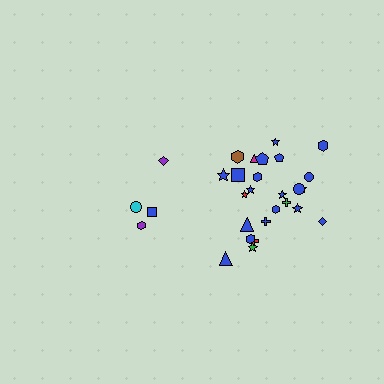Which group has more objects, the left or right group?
The right group.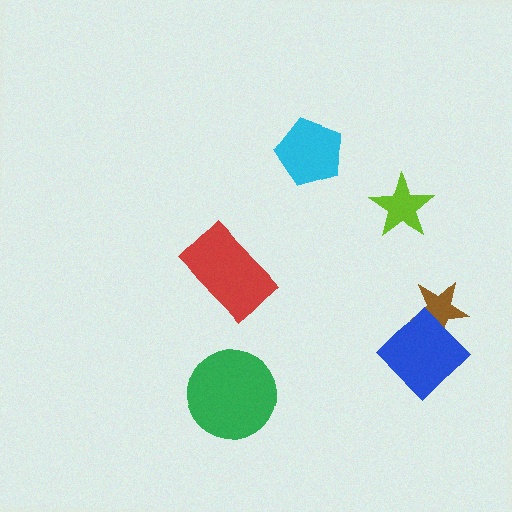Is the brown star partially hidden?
Yes, it is partially covered by another shape.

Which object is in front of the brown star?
The blue diamond is in front of the brown star.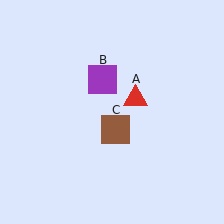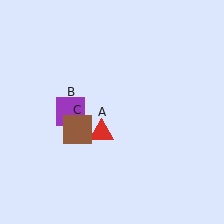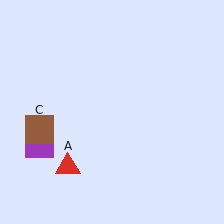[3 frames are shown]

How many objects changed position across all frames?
3 objects changed position: red triangle (object A), purple square (object B), brown square (object C).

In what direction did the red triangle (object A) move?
The red triangle (object A) moved down and to the left.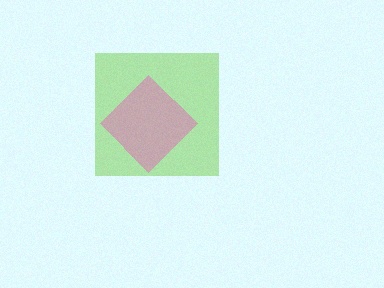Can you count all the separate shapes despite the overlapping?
Yes, there are 2 separate shapes.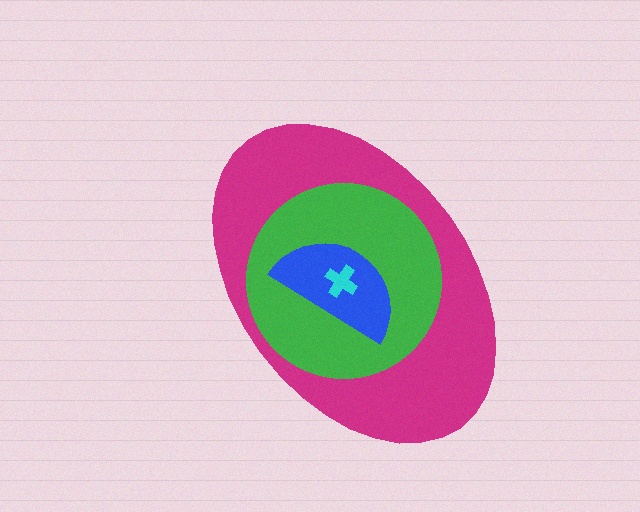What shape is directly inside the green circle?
The blue semicircle.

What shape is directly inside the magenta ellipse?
The green circle.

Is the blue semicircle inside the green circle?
Yes.